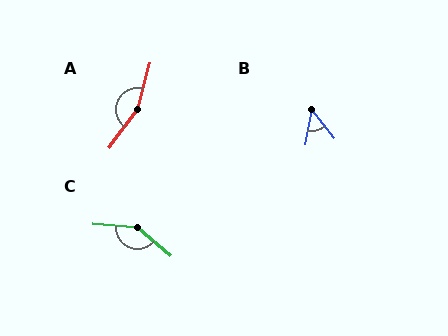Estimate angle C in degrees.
Approximately 145 degrees.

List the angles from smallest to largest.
B (48°), C (145°), A (158°).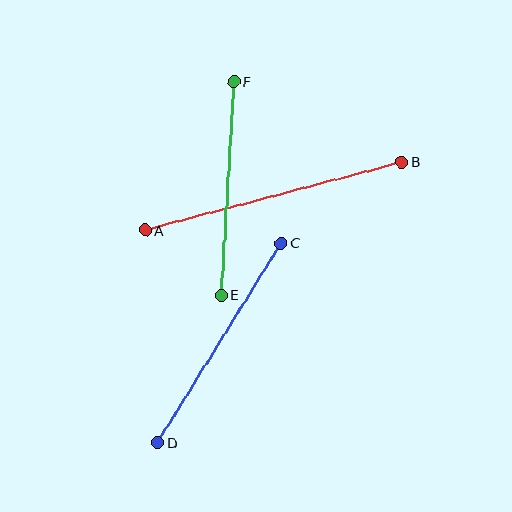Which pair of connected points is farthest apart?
Points A and B are farthest apart.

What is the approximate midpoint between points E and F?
The midpoint is at approximately (227, 188) pixels.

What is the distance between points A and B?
The distance is approximately 266 pixels.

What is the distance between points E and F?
The distance is approximately 214 pixels.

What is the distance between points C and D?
The distance is approximately 235 pixels.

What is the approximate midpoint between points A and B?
The midpoint is at approximately (274, 196) pixels.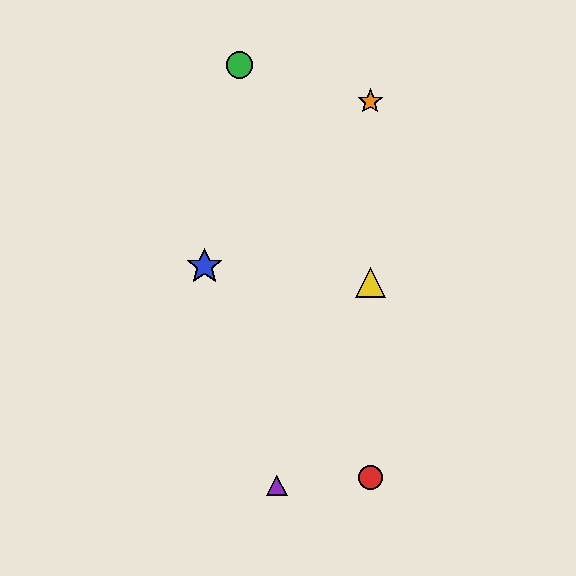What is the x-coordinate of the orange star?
The orange star is at x≈370.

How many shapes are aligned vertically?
3 shapes (the red circle, the yellow triangle, the orange star) are aligned vertically.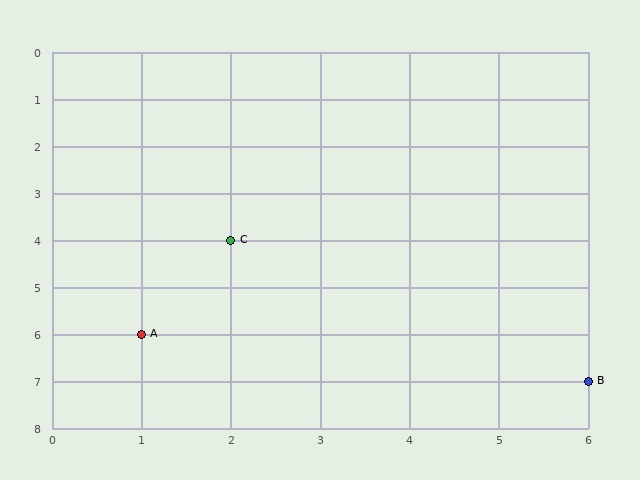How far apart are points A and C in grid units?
Points A and C are 1 column and 2 rows apart (about 2.2 grid units diagonally).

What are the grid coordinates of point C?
Point C is at grid coordinates (2, 4).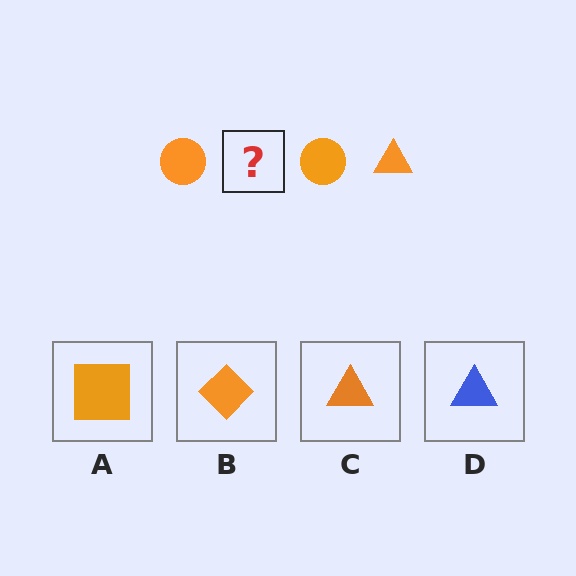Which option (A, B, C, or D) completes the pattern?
C.